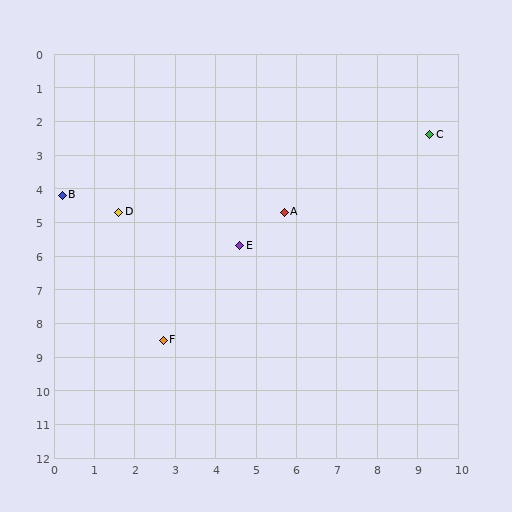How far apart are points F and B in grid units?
Points F and B are about 5.0 grid units apart.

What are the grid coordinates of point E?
Point E is at approximately (4.6, 5.7).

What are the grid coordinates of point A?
Point A is at approximately (5.7, 4.7).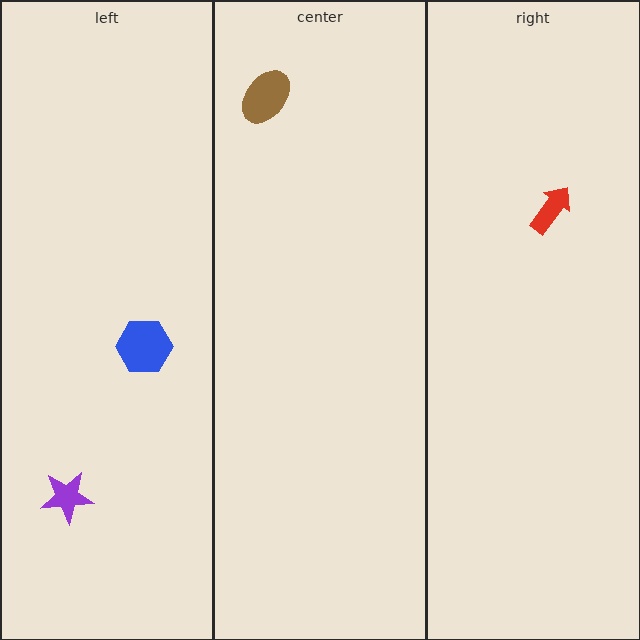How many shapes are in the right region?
1.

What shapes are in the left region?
The purple star, the blue hexagon.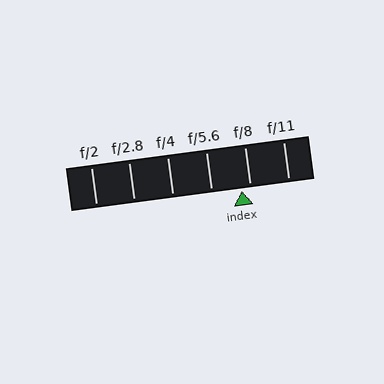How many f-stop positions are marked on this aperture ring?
There are 6 f-stop positions marked.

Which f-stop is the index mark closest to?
The index mark is closest to f/8.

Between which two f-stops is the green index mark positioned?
The index mark is between f/5.6 and f/8.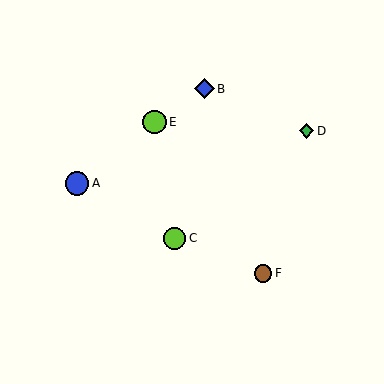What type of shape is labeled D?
Shape D is a green diamond.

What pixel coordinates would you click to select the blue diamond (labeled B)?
Click at (204, 89) to select the blue diamond B.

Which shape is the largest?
The lime circle (labeled E) is the largest.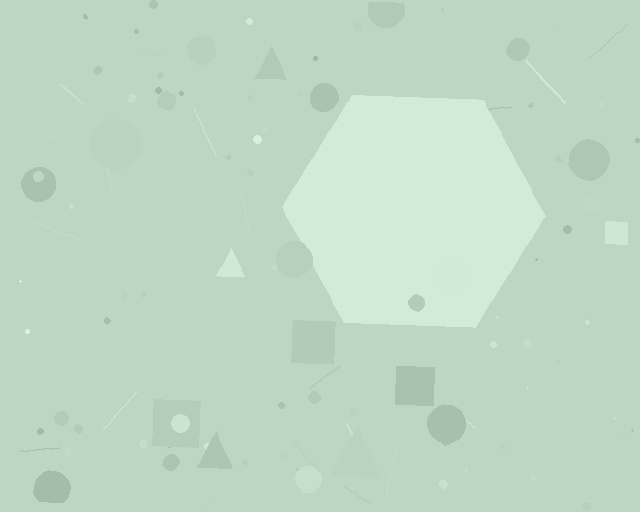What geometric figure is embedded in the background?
A hexagon is embedded in the background.